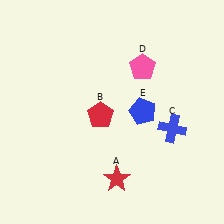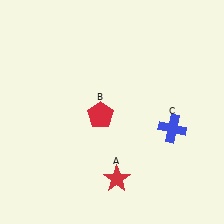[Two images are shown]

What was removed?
The blue pentagon (E), the pink pentagon (D) were removed in Image 2.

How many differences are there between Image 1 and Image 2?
There are 2 differences between the two images.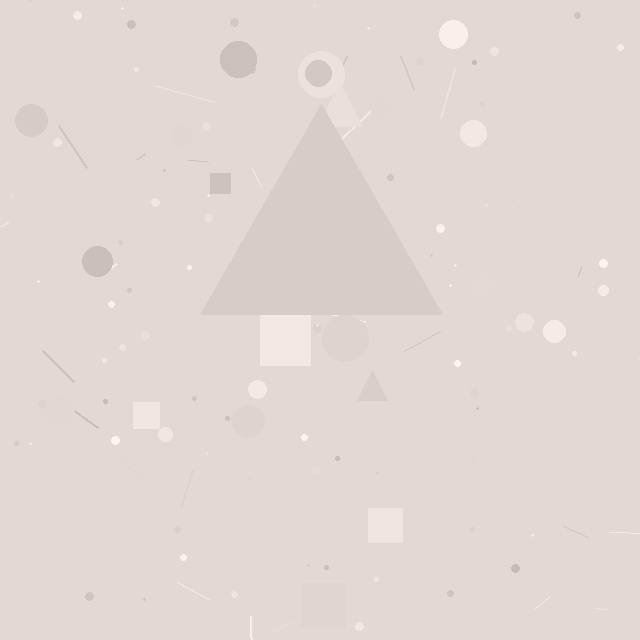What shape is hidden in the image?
A triangle is hidden in the image.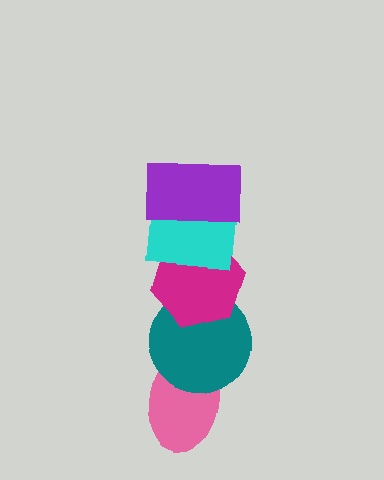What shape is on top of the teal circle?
The magenta hexagon is on top of the teal circle.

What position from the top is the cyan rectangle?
The cyan rectangle is 2nd from the top.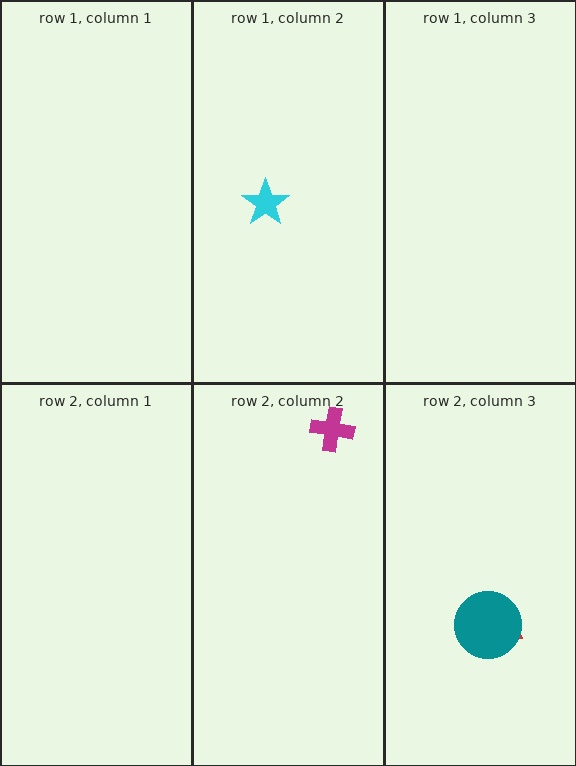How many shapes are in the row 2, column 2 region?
1.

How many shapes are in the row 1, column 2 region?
1.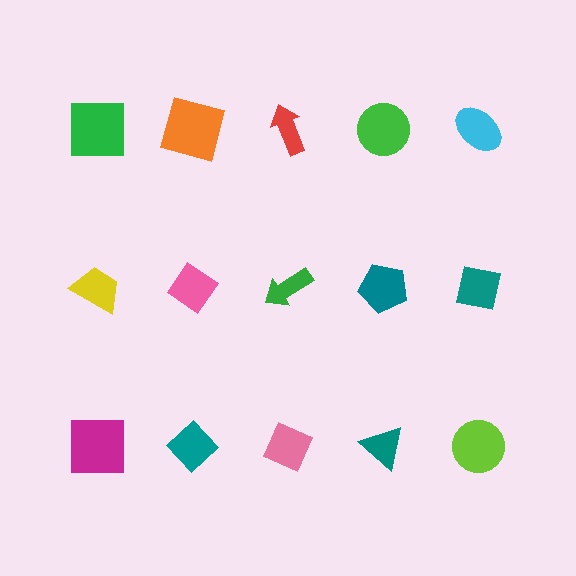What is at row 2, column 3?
A green arrow.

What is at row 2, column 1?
A yellow trapezoid.